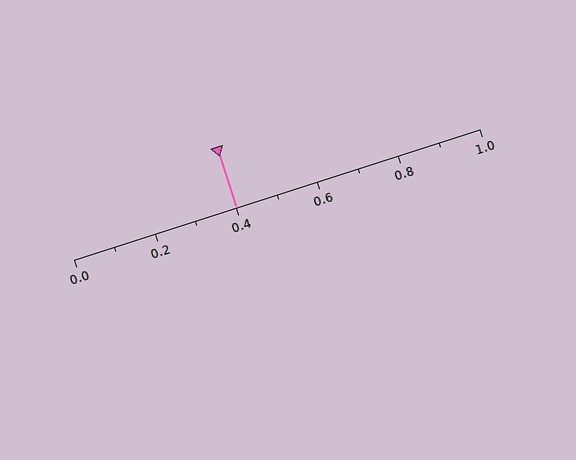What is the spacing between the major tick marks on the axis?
The major ticks are spaced 0.2 apart.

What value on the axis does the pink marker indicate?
The marker indicates approximately 0.4.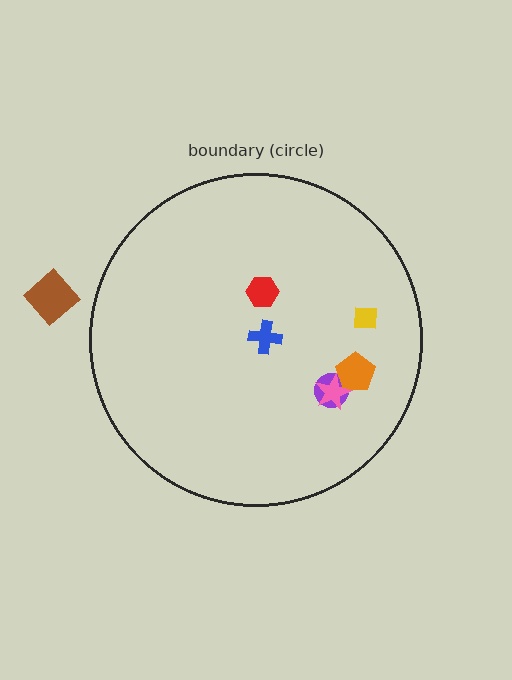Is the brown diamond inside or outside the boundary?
Outside.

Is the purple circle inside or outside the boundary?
Inside.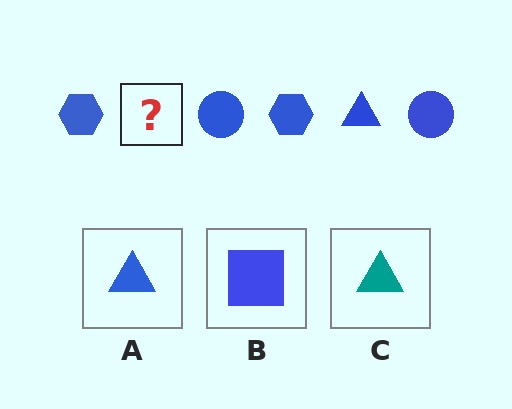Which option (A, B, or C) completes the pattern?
A.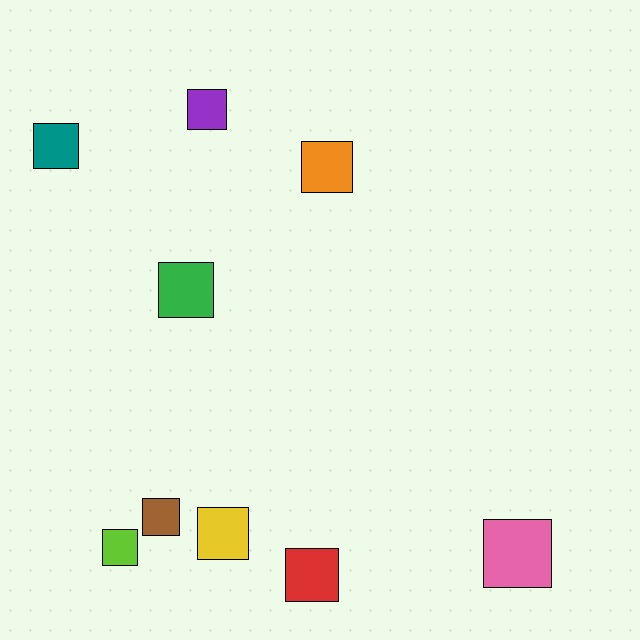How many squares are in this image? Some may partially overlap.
There are 9 squares.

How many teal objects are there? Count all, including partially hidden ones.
There is 1 teal object.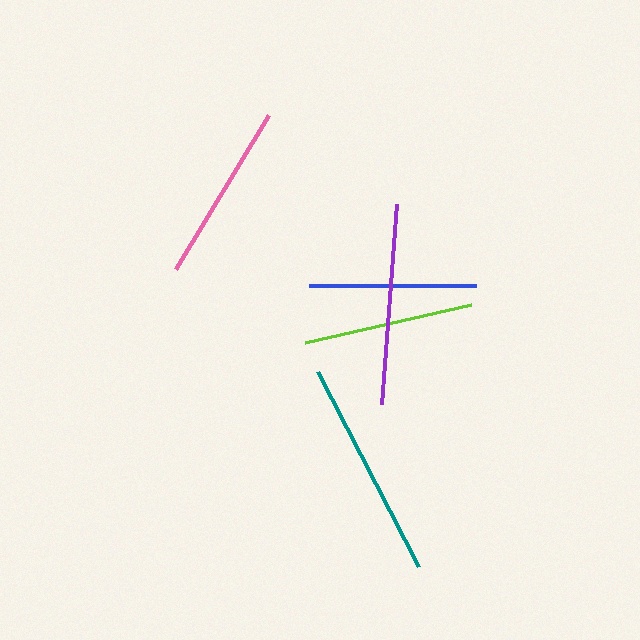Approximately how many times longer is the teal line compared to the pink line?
The teal line is approximately 1.2 times the length of the pink line.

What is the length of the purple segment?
The purple segment is approximately 200 pixels long.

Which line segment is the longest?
The teal line is the longest at approximately 220 pixels.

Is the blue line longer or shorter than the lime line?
The lime line is longer than the blue line.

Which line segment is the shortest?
The blue line is the shortest at approximately 167 pixels.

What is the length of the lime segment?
The lime segment is approximately 171 pixels long.